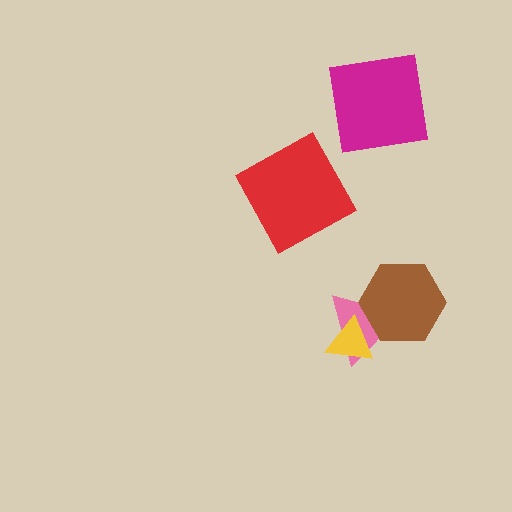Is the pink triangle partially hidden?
Yes, it is partially covered by another shape.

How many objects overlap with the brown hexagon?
1 object overlaps with the brown hexagon.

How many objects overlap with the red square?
0 objects overlap with the red square.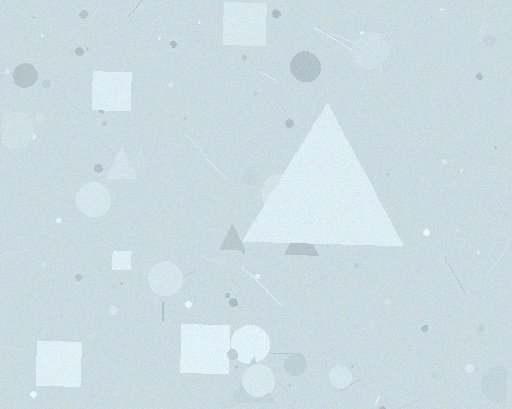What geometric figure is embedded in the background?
A triangle is embedded in the background.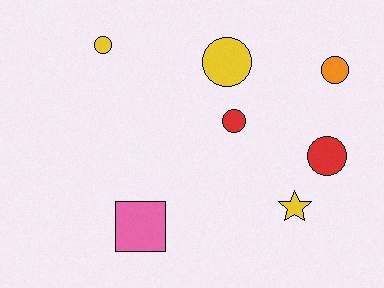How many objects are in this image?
There are 7 objects.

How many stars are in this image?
There is 1 star.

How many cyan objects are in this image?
There are no cyan objects.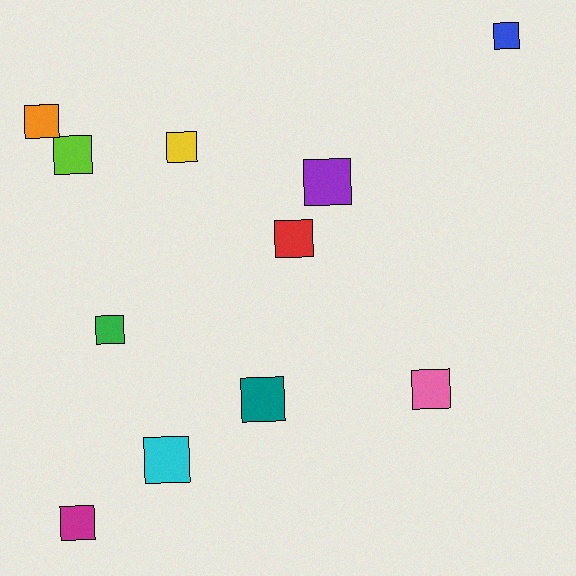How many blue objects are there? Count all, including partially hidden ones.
There is 1 blue object.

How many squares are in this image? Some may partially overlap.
There are 11 squares.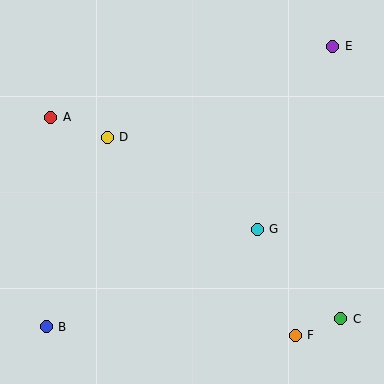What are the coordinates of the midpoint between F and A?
The midpoint between F and A is at (173, 226).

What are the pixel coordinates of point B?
Point B is at (46, 327).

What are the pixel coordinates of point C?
Point C is at (341, 319).